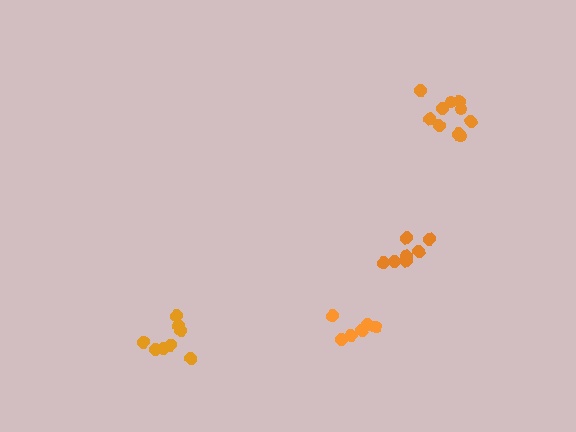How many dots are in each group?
Group 1: 6 dots, Group 2: 7 dots, Group 3: 10 dots, Group 4: 8 dots (31 total).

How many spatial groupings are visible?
There are 4 spatial groupings.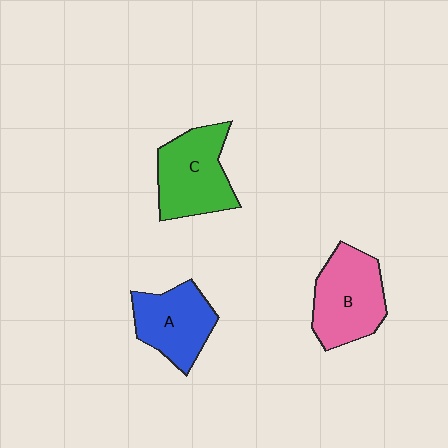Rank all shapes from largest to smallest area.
From largest to smallest: B (pink), C (green), A (blue).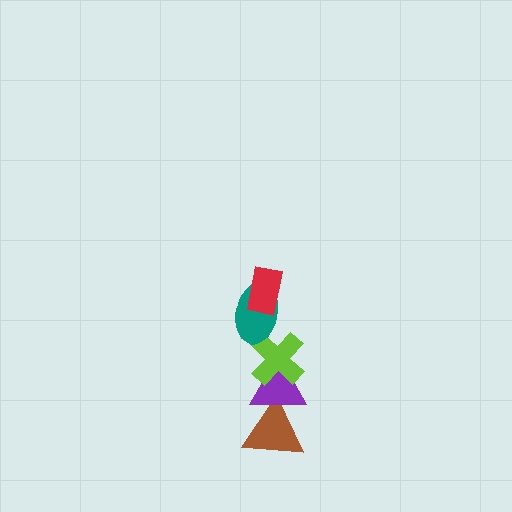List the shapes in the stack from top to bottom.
From top to bottom: the red rectangle, the teal ellipse, the lime cross, the purple triangle, the brown triangle.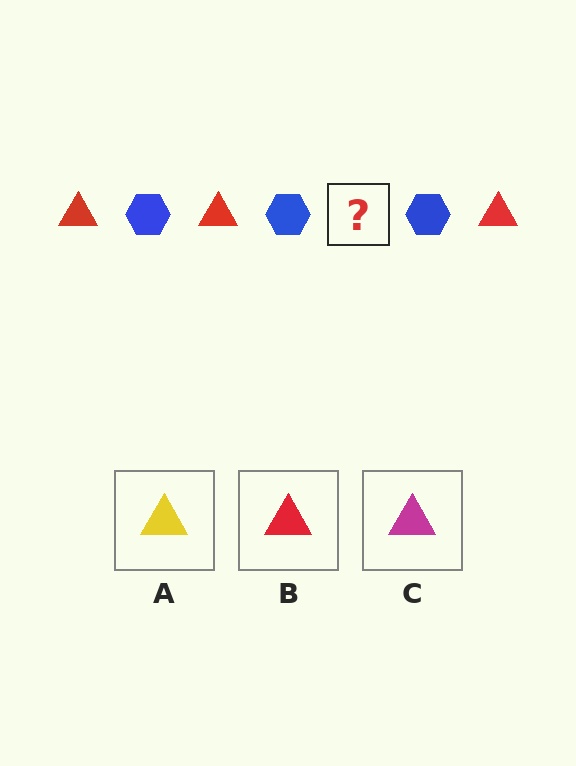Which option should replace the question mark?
Option B.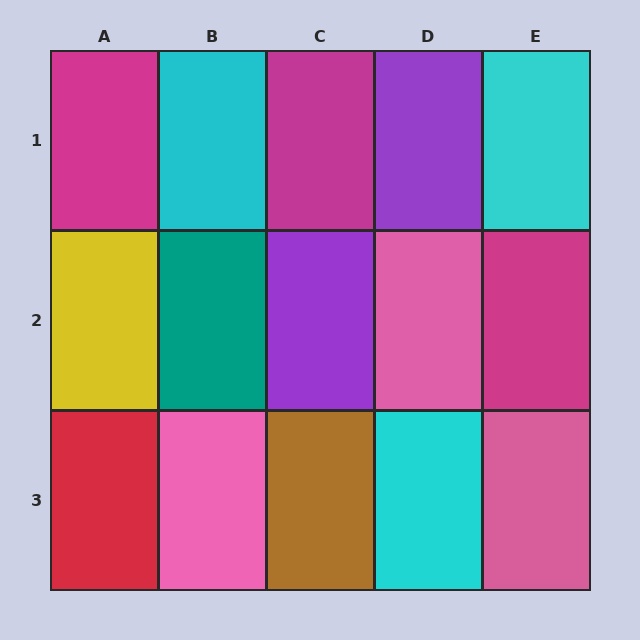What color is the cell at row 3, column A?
Red.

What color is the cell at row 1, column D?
Purple.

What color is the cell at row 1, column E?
Cyan.